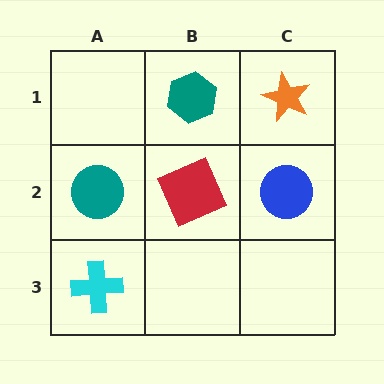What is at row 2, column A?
A teal circle.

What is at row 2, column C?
A blue circle.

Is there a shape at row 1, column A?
No, that cell is empty.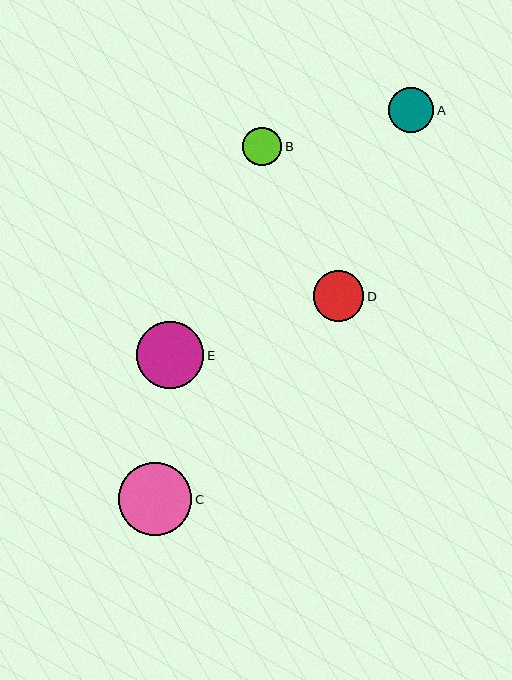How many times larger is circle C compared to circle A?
Circle C is approximately 1.6 times the size of circle A.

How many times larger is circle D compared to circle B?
Circle D is approximately 1.3 times the size of circle B.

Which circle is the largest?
Circle C is the largest with a size of approximately 73 pixels.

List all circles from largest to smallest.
From largest to smallest: C, E, D, A, B.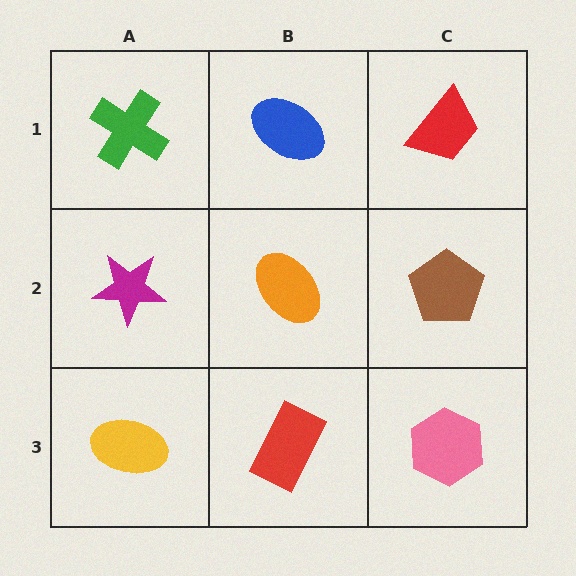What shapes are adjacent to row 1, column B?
An orange ellipse (row 2, column B), a green cross (row 1, column A), a red trapezoid (row 1, column C).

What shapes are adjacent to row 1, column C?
A brown pentagon (row 2, column C), a blue ellipse (row 1, column B).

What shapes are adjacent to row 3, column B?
An orange ellipse (row 2, column B), a yellow ellipse (row 3, column A), a pink hexagon (row 3, column C).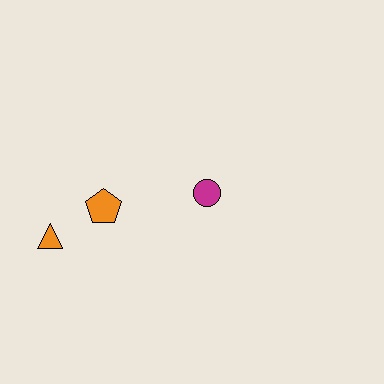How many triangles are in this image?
There is 1 triangle.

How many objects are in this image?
There are 3 objects.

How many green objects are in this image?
There are no green objects.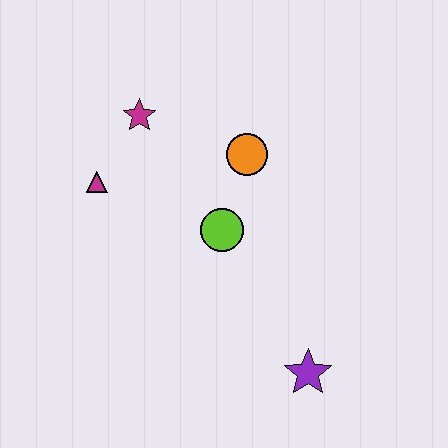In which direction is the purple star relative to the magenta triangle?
The purple star is to the right of the magenta triangle.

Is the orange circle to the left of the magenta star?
No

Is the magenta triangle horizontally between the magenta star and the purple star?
No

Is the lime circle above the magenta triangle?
No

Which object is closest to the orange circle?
The lime circle is closest to the orange circle.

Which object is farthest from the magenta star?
The purple star is farthest from the magenta star.